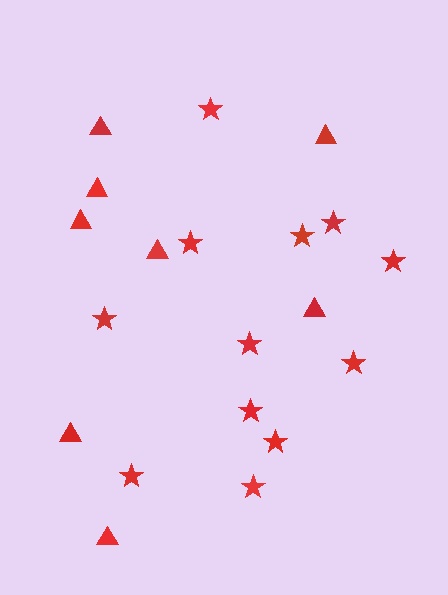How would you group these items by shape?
There are 2 groups: one group of triangles (8) and one group of stars (12).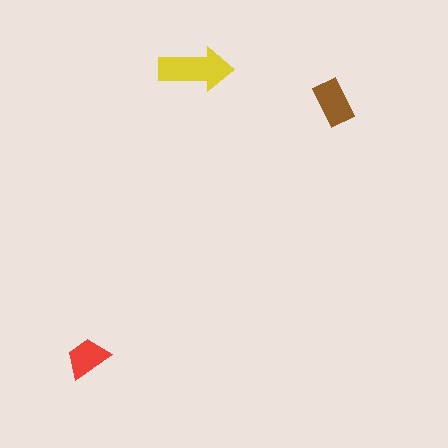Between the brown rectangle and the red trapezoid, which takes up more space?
The brown rectangle.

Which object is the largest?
The yellow arrow.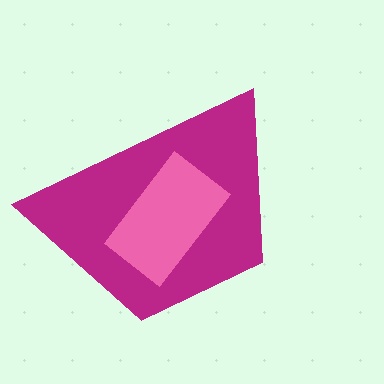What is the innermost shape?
The pink rectangle.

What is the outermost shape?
The magenta trapezoid.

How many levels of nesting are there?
2.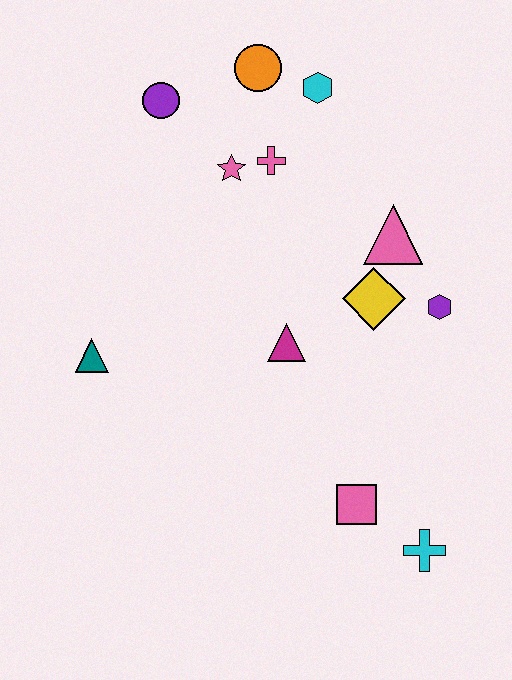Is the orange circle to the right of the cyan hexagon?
No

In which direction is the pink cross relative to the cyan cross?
The pink cross is above the cyan cross.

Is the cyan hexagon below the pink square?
No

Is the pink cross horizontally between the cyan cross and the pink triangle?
No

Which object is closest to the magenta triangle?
The yellow diamond is closest to the magenta triangle.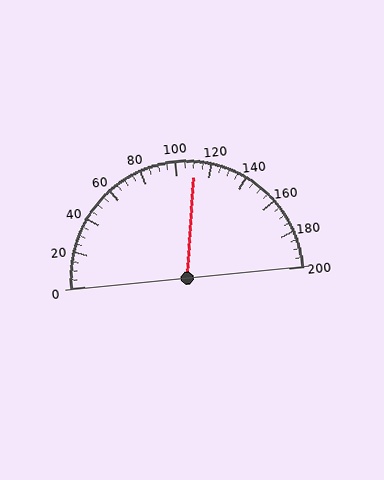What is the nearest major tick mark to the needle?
The nearest major tick mark is 120.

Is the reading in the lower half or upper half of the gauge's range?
The reading is in the upper half of the range (0 to 200).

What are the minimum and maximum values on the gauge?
The gauge ranges from 0 to 200.